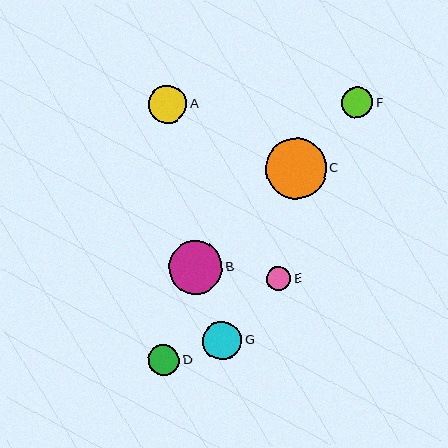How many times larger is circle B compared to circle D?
Circle B is approximately 1.7 times the size of circle D.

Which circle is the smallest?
Circle E is the smallest with a size of approximately 25 pixels.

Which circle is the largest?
Circle C is the largest with a size of approximately 61 pixels.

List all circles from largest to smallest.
From largest to smallest: C, B, A, G, D, F, E.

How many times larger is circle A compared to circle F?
Circle A is approximately 1.2 times the size of circle F.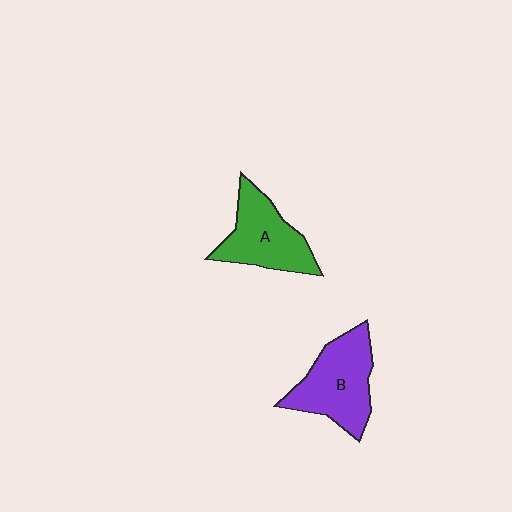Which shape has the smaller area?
Shape A (green).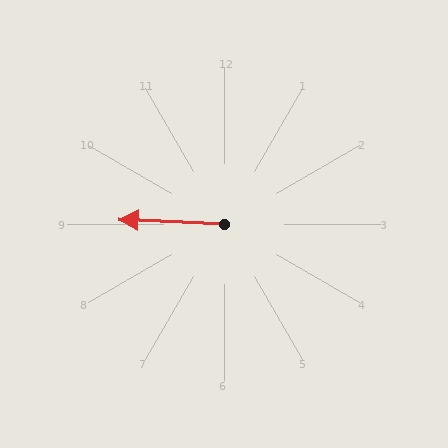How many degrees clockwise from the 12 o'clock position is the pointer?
Approximately 272 degrees.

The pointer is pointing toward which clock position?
Roughly 9 o'clock.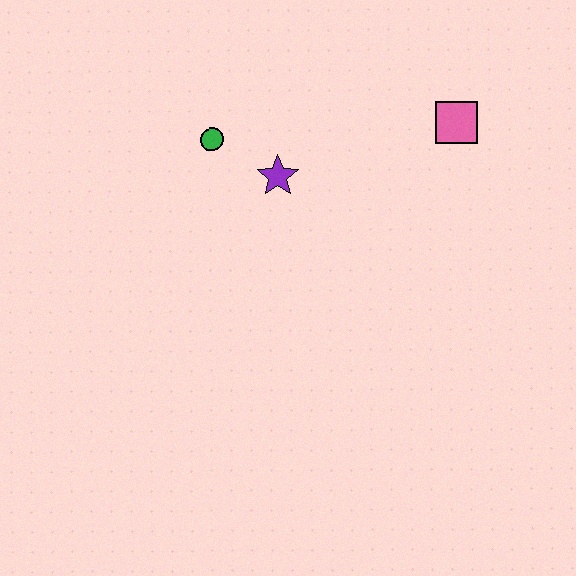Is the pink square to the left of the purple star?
No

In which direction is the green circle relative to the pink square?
The green circle is to the left of the pink square.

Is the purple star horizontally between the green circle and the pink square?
Yes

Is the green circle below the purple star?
No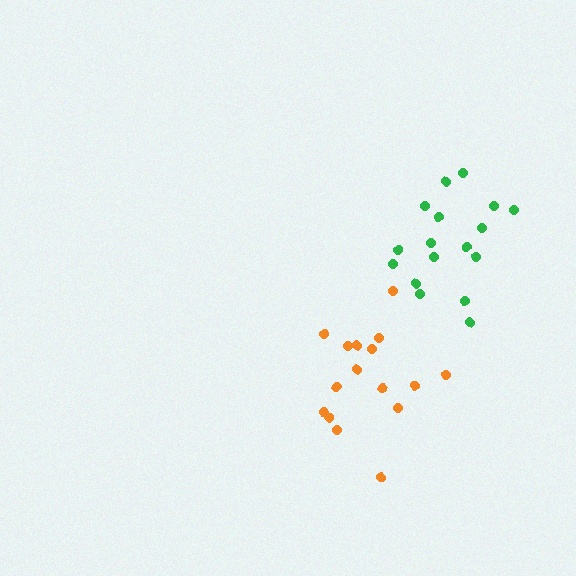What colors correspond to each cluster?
The clusters are colored: green, orange.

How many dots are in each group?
Group 1: 17 dots, Group 2: 16 dots (33 total).